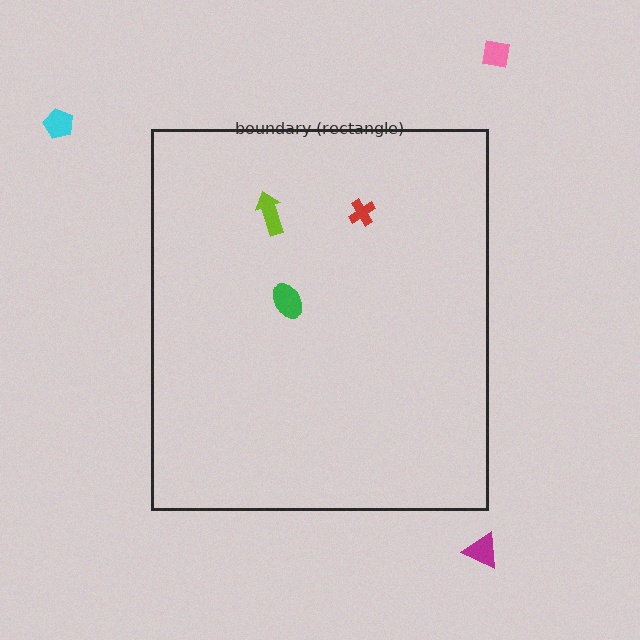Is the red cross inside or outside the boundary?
Inside.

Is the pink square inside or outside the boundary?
Outside.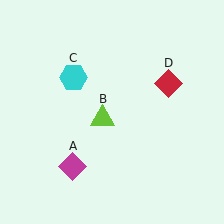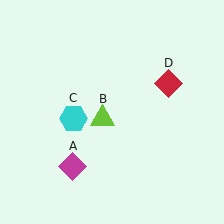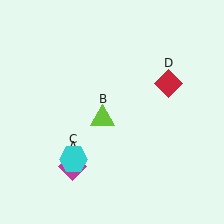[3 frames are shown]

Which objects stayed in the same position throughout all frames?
Magenta diamond (object A) and lime triangle (object B) and red diamond (object D) remained stationary.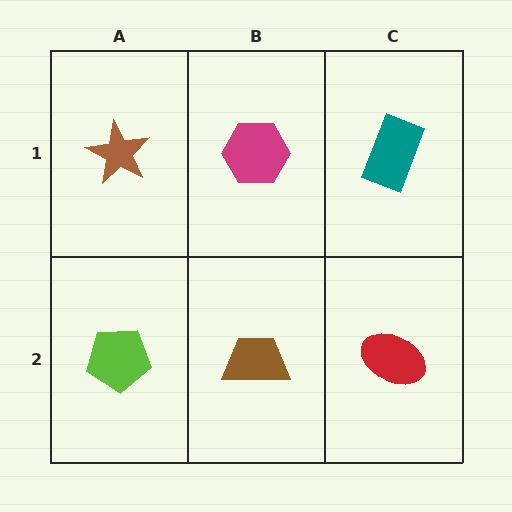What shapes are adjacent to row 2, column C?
A teal rectangle (row 1, column C), a brown trapezoid (row 2, column B).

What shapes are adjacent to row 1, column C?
A red ellipse (row 2, column C), a magenta hexagon (row 1, column B).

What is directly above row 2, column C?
A teal rectangle.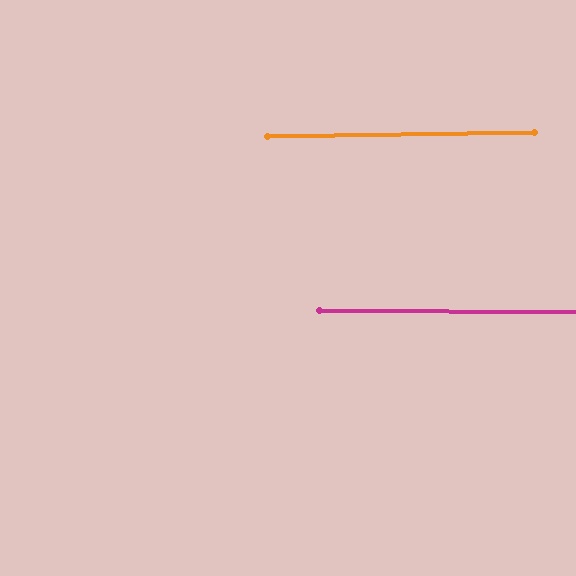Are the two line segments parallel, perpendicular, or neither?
Parallel — their directions differ by only 1.1°.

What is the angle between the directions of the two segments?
Approximately 1 degree.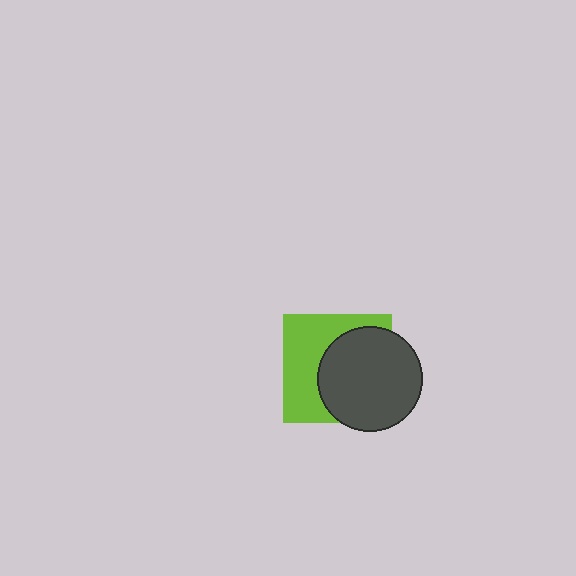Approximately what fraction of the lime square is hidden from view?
Roughly 53% of the lime square is hidden behind the dark gray circle.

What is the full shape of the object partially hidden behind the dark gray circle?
The partially hidden object is a lime square.